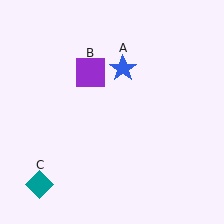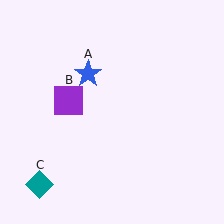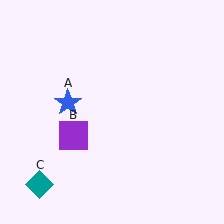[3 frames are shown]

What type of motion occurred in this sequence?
The blue star (object A), purple square (object B) rotated counterclockwise around the center of the scene.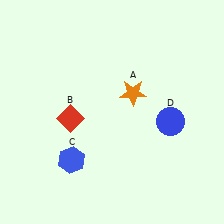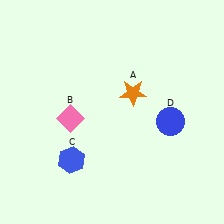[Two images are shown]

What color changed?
The diamond (B) changed from red in Image 1 to pink in Image 2.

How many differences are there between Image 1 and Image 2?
There is 1 difference between the two images.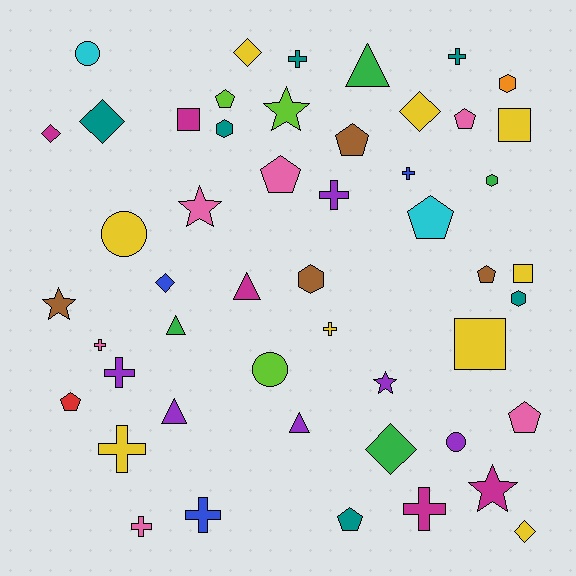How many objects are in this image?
There are 50 objects.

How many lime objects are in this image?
There are 3 lime objects.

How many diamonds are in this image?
There are 7 diamonds.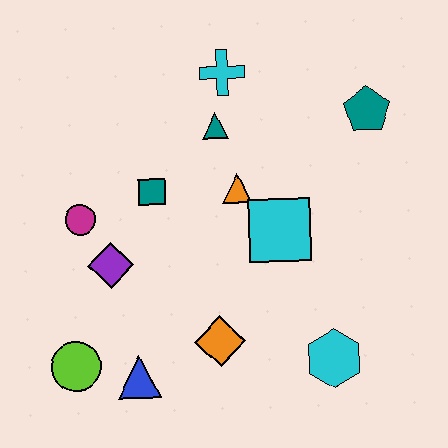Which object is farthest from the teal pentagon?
The lime circle is farthest from the teal pentagon.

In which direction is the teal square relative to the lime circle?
The teal square is above the lime circle.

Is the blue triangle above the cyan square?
No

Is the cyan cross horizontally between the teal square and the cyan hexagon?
Yes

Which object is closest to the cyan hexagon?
The orange diamond is closest to the cyan hexagon.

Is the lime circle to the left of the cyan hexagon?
Yes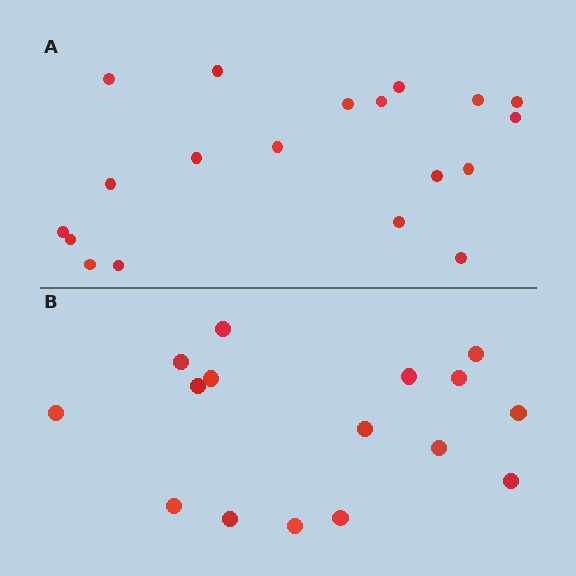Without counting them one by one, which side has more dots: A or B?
Region A (the top region) has more dots.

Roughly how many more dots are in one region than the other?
Region A has just a few more — roughly 2 or 3 more dots than region B.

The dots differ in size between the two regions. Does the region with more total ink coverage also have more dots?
No. Region B has more total ink coverage because its dots are larger, but region A actually contains more individual dots. Total area can be misleading — the number of items is what matters here.